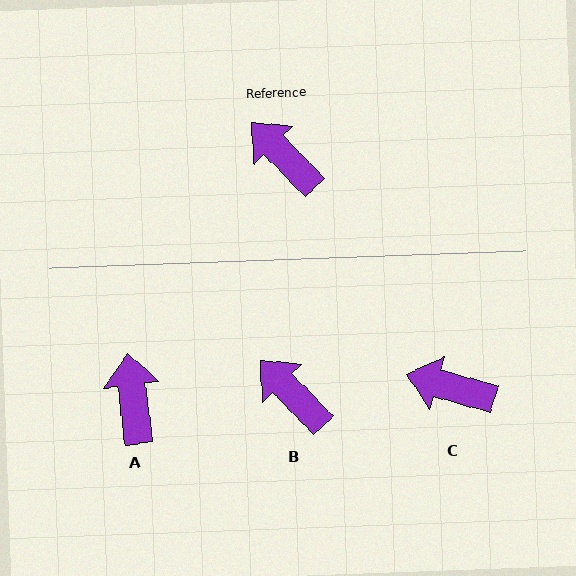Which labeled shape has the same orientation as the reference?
B.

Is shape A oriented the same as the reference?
No, it is off by about 37 degrees.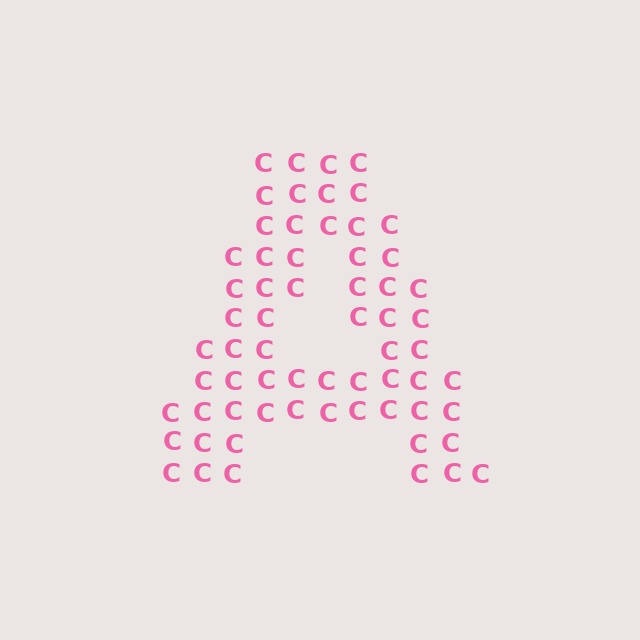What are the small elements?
The small elements are letter C's.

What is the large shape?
The large shape is the letter A.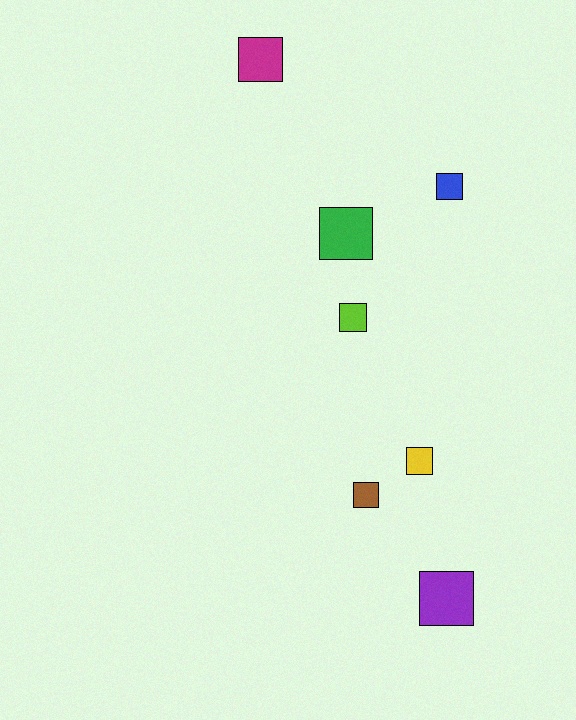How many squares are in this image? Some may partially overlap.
There are 7 squares.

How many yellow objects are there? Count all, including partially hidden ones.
There is 1 yellow object.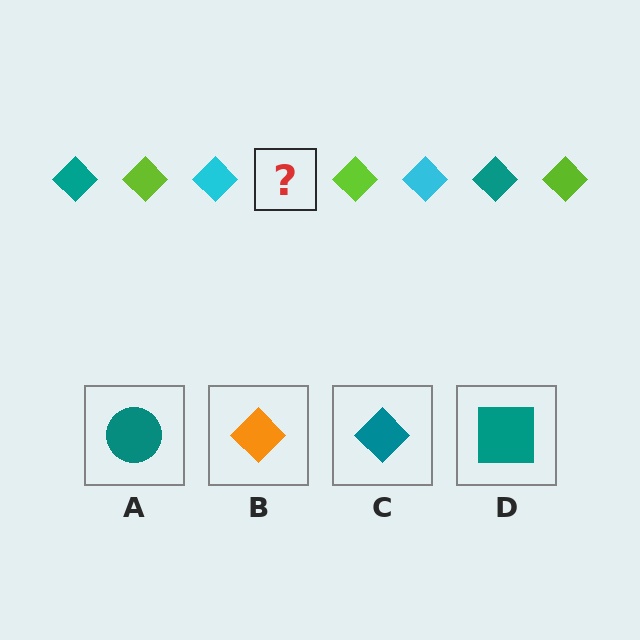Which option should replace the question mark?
Option C.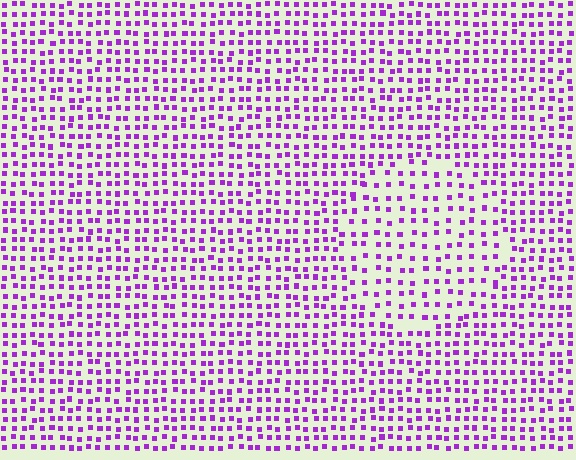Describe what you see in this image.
The image contains small purple elements arranged at two different densities. A circle-shaped region is visible where the elements are less densely packed than the surrounding area.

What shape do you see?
I see a circle.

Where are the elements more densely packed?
The elements are more densely packed outside the circle boundary.